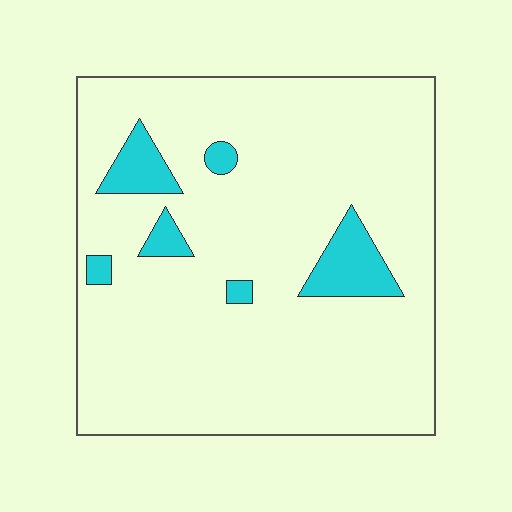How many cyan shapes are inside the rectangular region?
6.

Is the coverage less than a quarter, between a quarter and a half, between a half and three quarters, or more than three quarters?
Less than a quarter.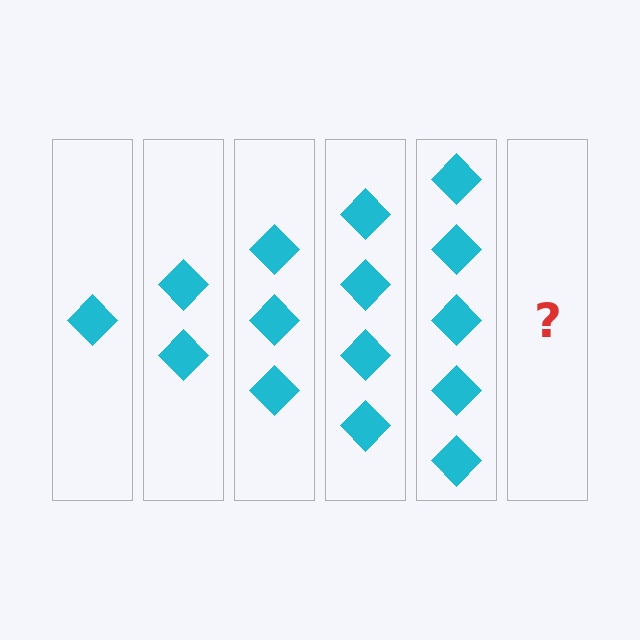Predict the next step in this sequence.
The next step is 6 diamonds.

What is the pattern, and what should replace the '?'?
The pattern is that each step adds one more diamond. The '?' should be 6 diamonds.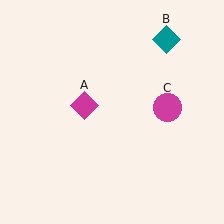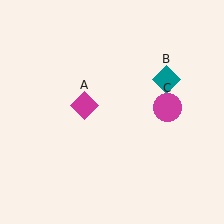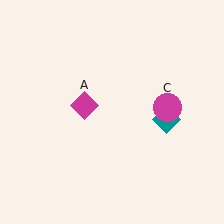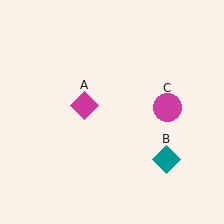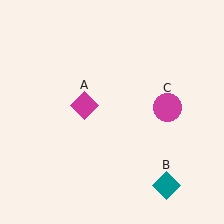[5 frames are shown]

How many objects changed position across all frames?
1 object changed position: teal diamond (object B).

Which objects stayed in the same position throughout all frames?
Magenta diamond (object A) and magenta circle (object C) remained stationary.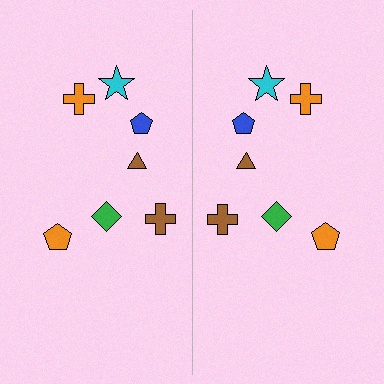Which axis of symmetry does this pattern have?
The pattern has a vertical axis of symmetry running through the center of the image.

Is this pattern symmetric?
Yes, this pattern has bilateral (reflection) symmetry.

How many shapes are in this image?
There are 14 shapes in this image.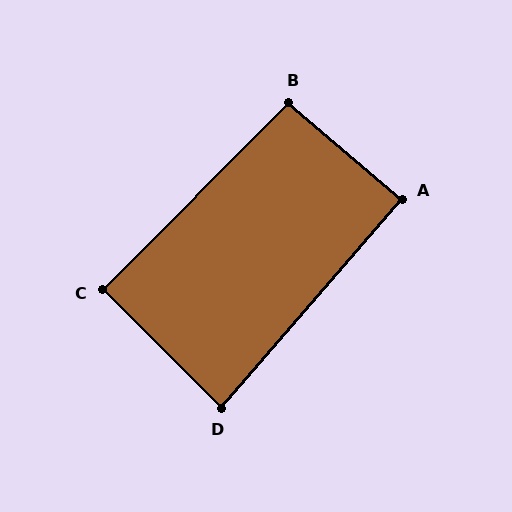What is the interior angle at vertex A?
Approximately 90 degrees (approximately right).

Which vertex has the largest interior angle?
B, at approximately 94 degrees.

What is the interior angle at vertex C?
Approximately 90 degrees (approximately right).